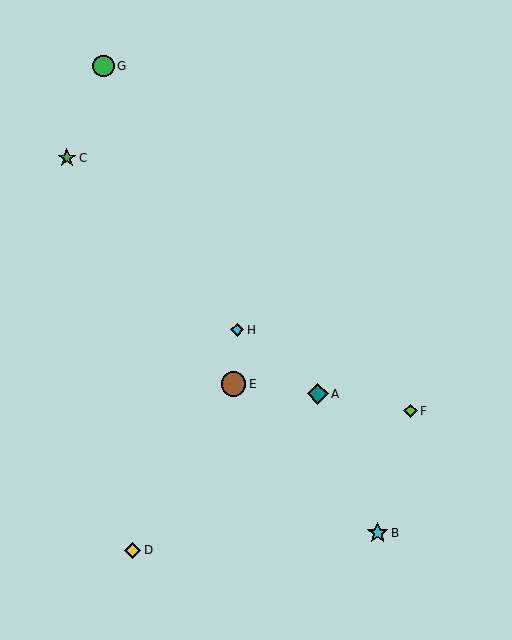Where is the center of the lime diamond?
The center of the lime diamond is at (410, 411).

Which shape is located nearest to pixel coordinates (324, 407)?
The teal diamond (labeled A) at (318, 394) is nearest to that location.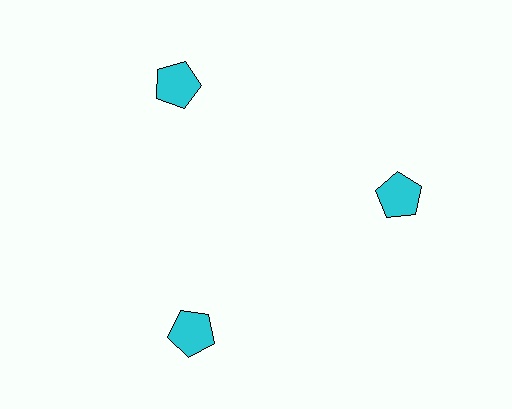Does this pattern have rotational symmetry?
Yes, this pattern has 3-fold rotational symmetry. It looks the same after rotating 120 degrees around the center.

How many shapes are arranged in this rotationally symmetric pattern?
There are 3 shapes, arranged in 3 groups of 1.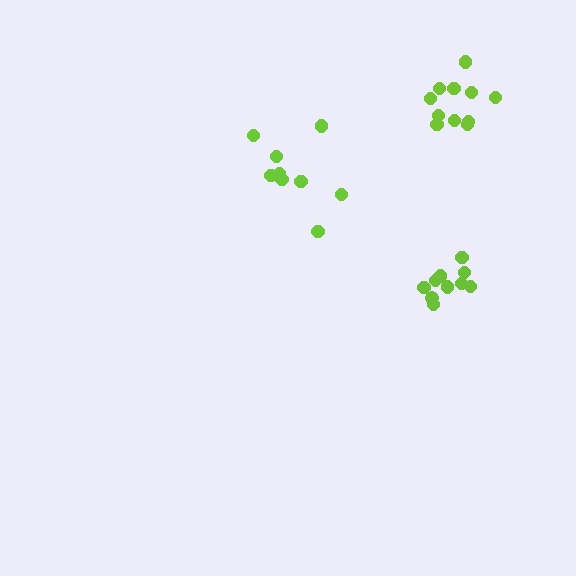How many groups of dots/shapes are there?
There are 3 groups.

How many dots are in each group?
Group 1: 9 dots, Group 2: 11 dots, Group 3: 10 dots (30 total).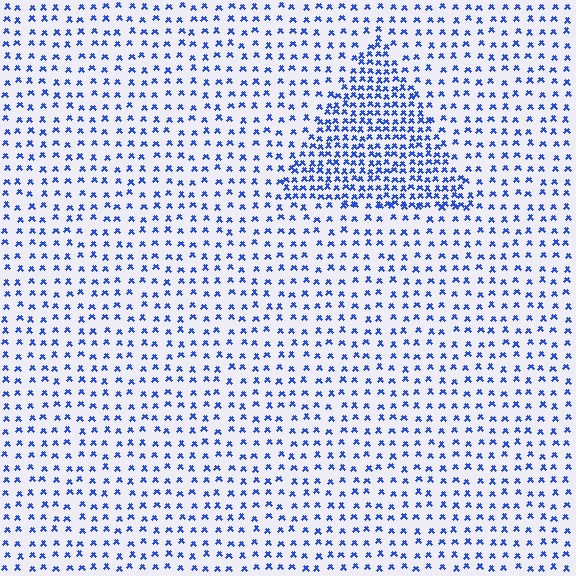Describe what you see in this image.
The image contains small blue elements arranged at two different densities. A triangle-shaped region is visible where the elements are more densely packed than the surrounding area.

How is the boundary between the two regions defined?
The boundary is defined by a change in element density (approximately 2.2x ratio). All elements are the same color, size, and shape.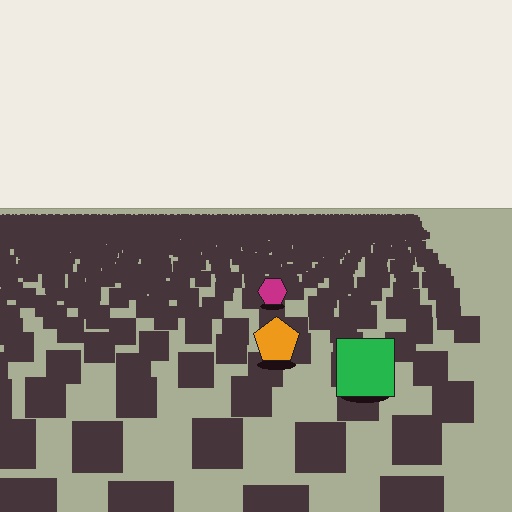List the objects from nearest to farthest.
From nearest to farthest: the green square, the orange pentagon, the magenta hexagon.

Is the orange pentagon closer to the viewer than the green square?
No. The green square is closer — you can tell from the texture gradient: the ground texture is coarser near it.